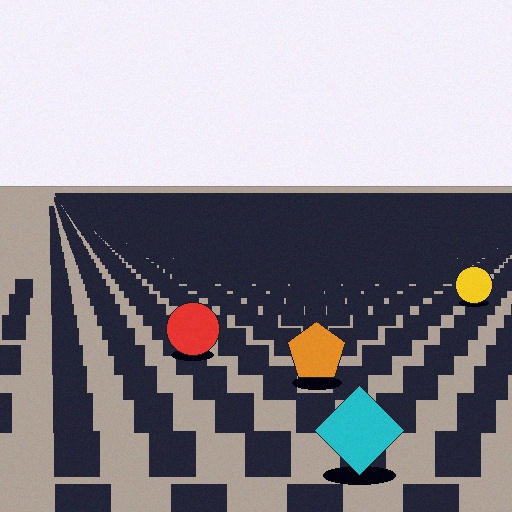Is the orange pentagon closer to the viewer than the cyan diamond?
No. The cyan diamond is closer — you can tell from the texture gradient: the ground texture is coarser near it.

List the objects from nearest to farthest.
From nearest to farthest: the cyan diamond, the orange pentagon, the red circle, the yellow circle.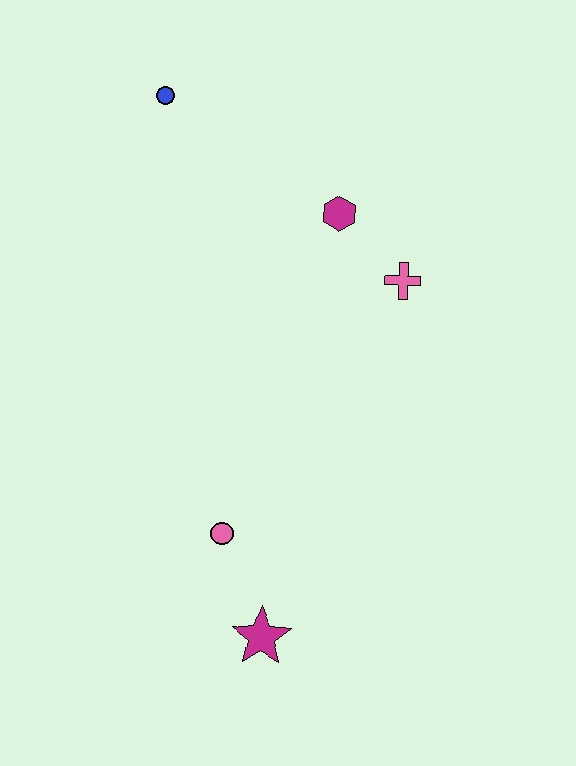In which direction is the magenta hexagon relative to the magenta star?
The magenta hexagon is above the magenta star.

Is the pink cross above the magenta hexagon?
No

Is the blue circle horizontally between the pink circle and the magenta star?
No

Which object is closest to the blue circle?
The magenta hexagon is closest to the blue circle.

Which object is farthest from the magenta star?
The blue circle is farthest from the magenta star.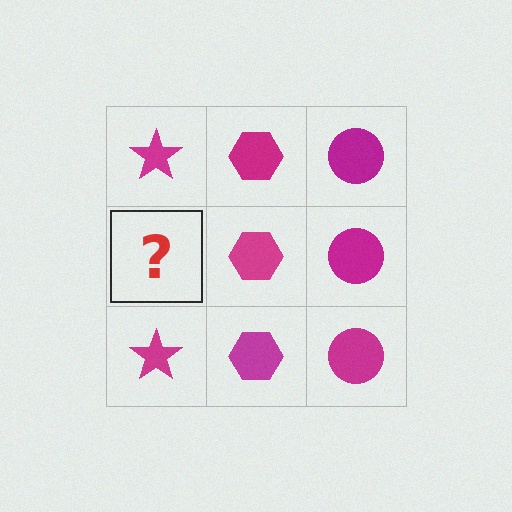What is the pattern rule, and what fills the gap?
The rule is that each column has a consistent shape. The gap should be filled with a magenta star.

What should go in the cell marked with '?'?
The missing cell should contain a magenta star.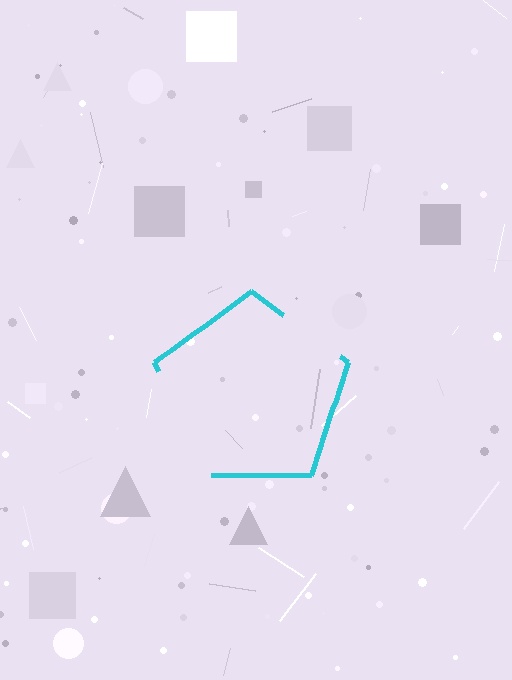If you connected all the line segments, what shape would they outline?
They would outline a pentagon.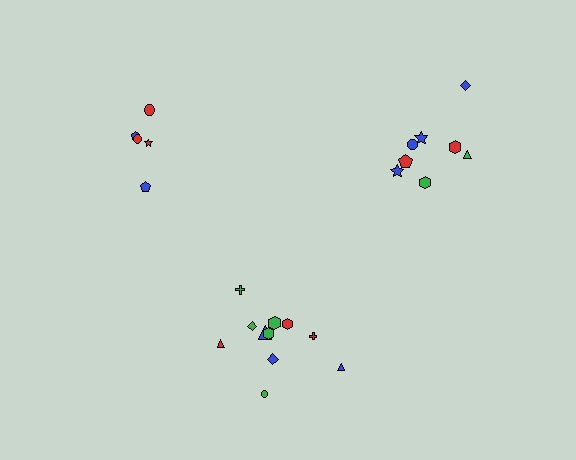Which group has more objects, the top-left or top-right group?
The top-right group.